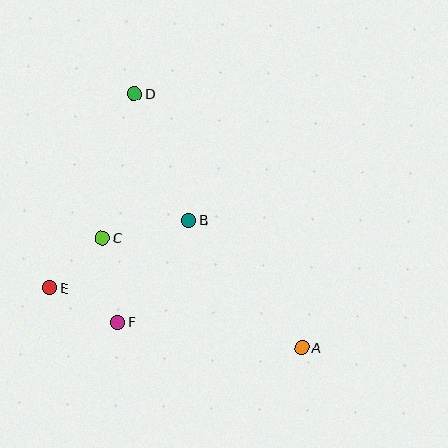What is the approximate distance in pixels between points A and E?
The distance between A and E is approximately 259 pixels.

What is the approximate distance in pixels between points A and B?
The distance between A and B is approximately 170 pixels.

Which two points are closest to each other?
Points C and E are closest to each other.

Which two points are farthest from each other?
Points A and D are farthest from each other.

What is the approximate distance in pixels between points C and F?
The distance between C and F is approximately 86 pixels.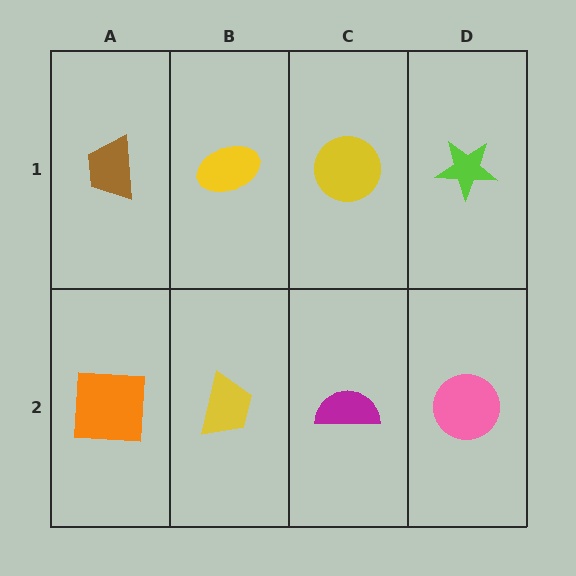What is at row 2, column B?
A yellow trapezoid.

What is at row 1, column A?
A brown trapezoid.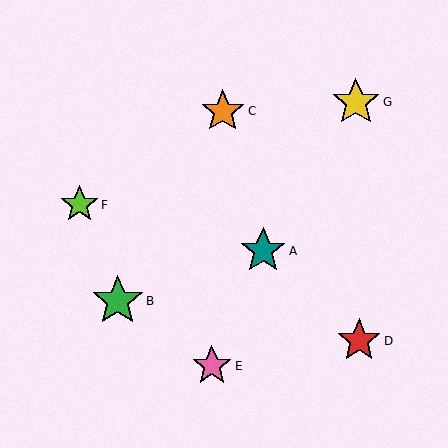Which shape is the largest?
The green star (labeled B) is the largest.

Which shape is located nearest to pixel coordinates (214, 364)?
The pink star (labeled E) at (212, 366) is nearest to that location.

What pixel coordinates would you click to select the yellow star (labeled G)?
Click at (356, 102) to select the yellow star G.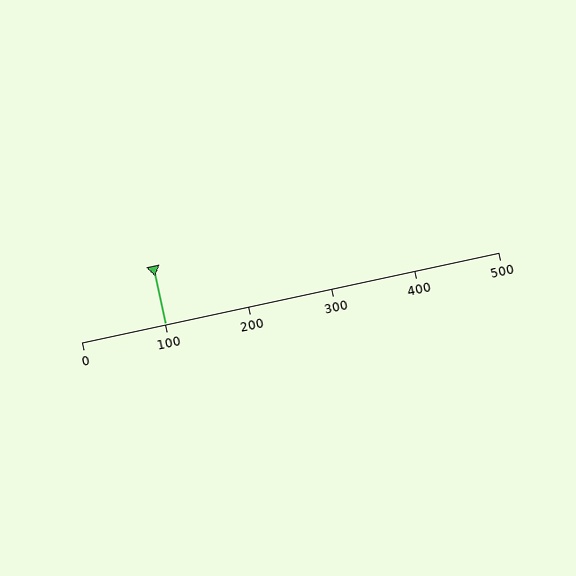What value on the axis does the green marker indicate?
The marker indicates approximately 100.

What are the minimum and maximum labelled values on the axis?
The axis runs from 0 to 500.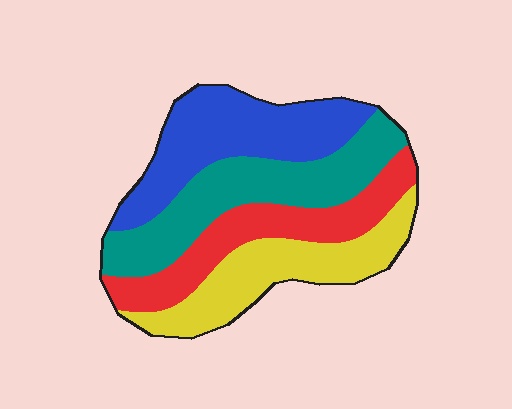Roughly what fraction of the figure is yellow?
Yellow takes up about one quarter (1/4) of the figure.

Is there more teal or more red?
Teal.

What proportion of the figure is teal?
Teal takes up about one quarter (1/4) of the figure.